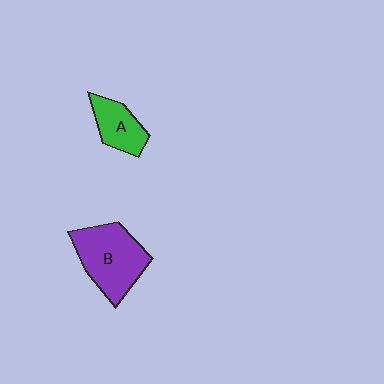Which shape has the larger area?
Shape B (purple).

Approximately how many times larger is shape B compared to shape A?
Approximately 1.8 times.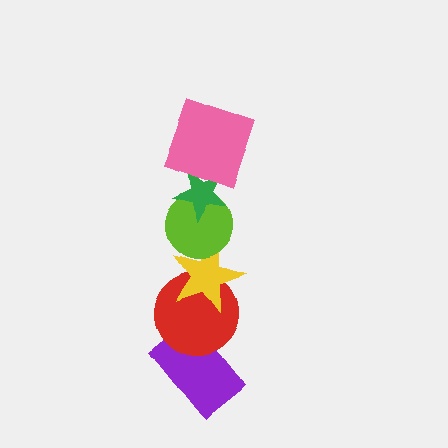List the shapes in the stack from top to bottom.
From top to bottom: the pink square, the green star, the lime circle, the yellow star, the red circle, the purple rectangle.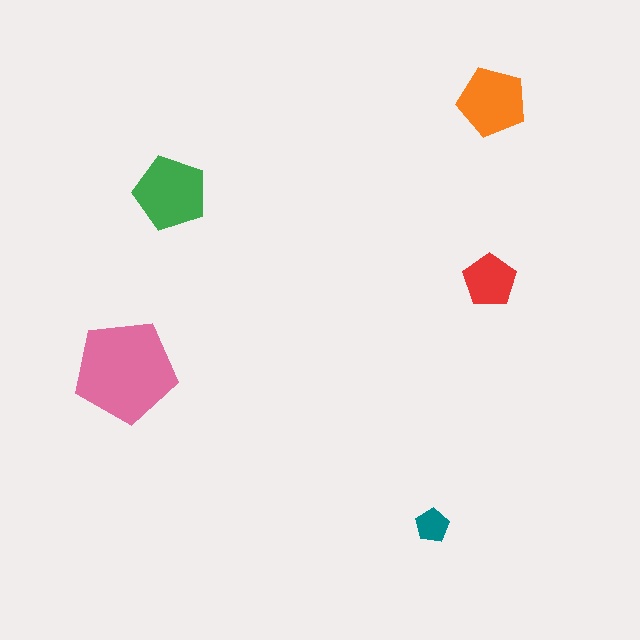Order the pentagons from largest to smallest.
the pink one, the green one, the orange one, the red one, the teal one.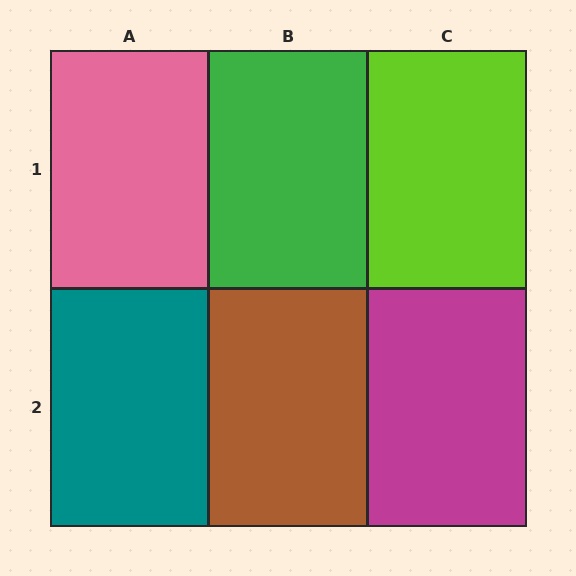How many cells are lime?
1 cell is lime.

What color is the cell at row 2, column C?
Magenta.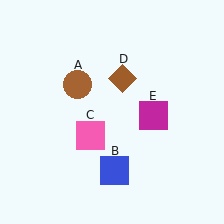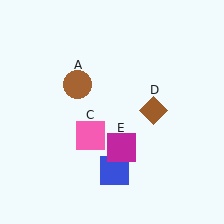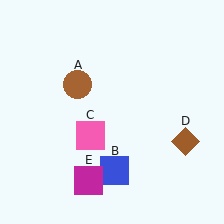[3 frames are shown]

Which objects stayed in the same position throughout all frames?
Brown circle (object A) and blue square (object B) and pink square (object C) remained stationary.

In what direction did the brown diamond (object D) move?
The brown diamond (object D) moved down and to the right.